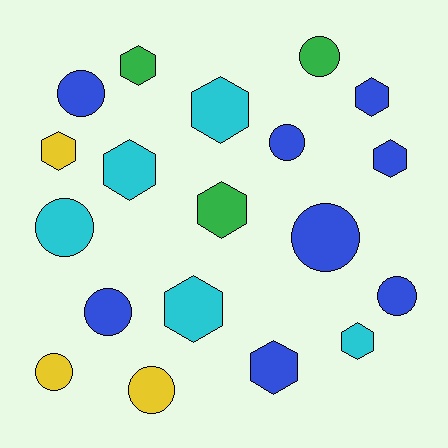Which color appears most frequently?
Blue, with 8 objects.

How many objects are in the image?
There are 19 objects.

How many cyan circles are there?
There is 1 cyan circle.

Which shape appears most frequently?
Hexagon, with 10 objects.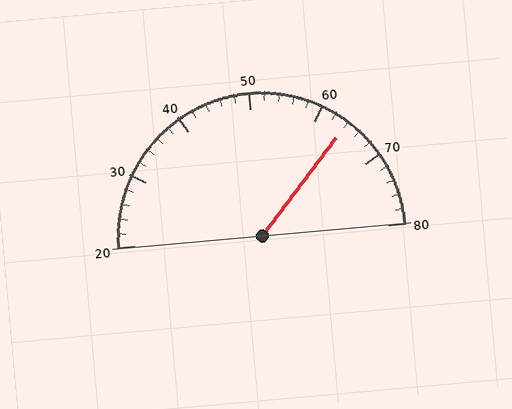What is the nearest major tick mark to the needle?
The nearest major tick mark is 60.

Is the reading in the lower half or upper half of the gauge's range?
The reading is in the upper half of the range (20 to 80).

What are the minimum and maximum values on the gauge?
The gauge ranges from 20 to 80.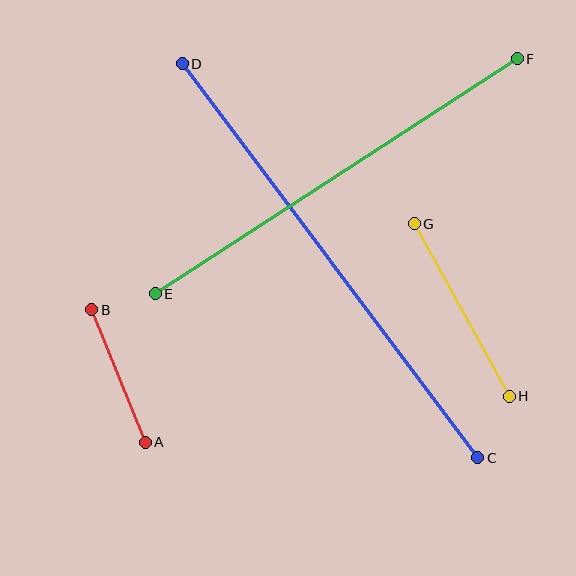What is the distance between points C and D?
The distance is approximately 493 pixels.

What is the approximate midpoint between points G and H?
The midpoint is at approximately (462, 310) pixels.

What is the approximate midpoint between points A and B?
The midpoint is at approximately (119, 376) pixels.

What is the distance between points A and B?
The distance is approximately 143 pixels.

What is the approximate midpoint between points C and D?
The midpoint is at approximately (330, 261) pixels.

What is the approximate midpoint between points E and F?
The midpoint is at approximately (336, 176) pixels.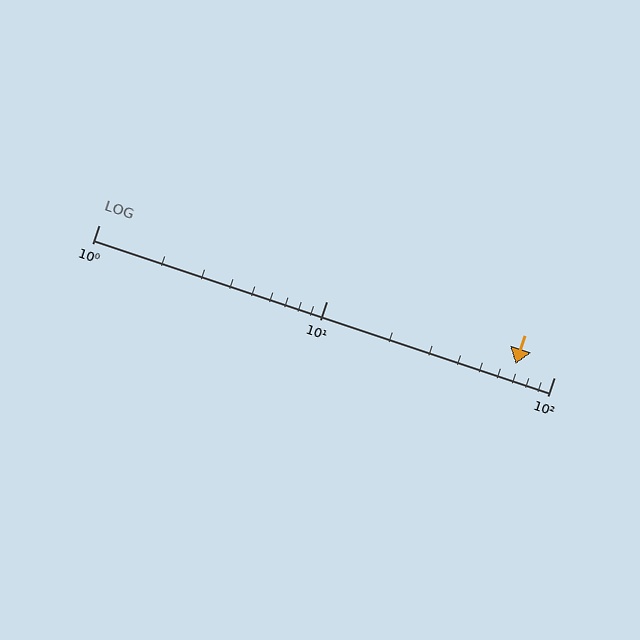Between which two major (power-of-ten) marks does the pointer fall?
The pointer is between 10 and 100.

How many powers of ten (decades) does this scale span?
The scale spans 2 decades, from 1 to 100.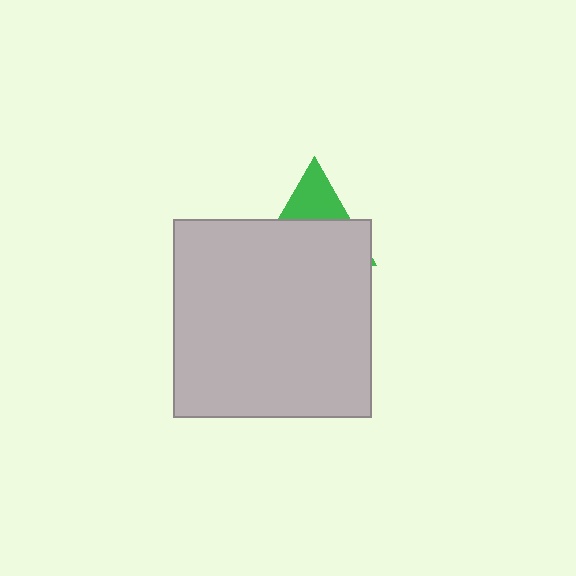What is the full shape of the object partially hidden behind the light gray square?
The partially hidden object is a green triangle.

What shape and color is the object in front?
The object in front is a light gray square.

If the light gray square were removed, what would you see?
You would see the complete green triangle.